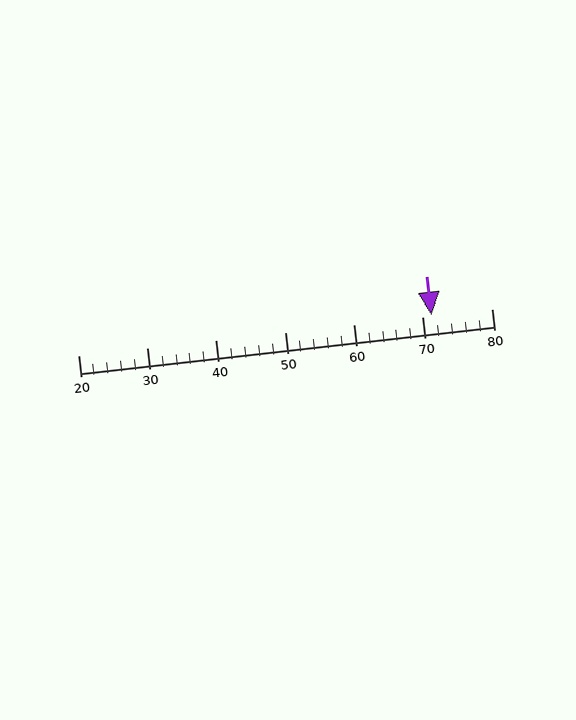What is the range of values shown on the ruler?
The ruler shows values from 20 to 80.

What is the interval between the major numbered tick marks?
The major tick marks are spaced 10 units apart.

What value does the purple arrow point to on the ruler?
The purple arrow points to approximately 71.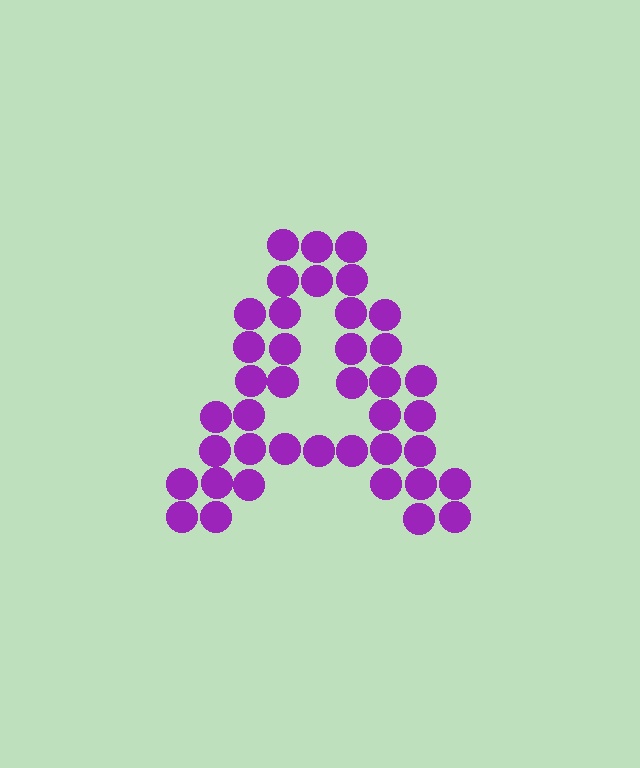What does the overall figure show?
The overall figure shows the letter A.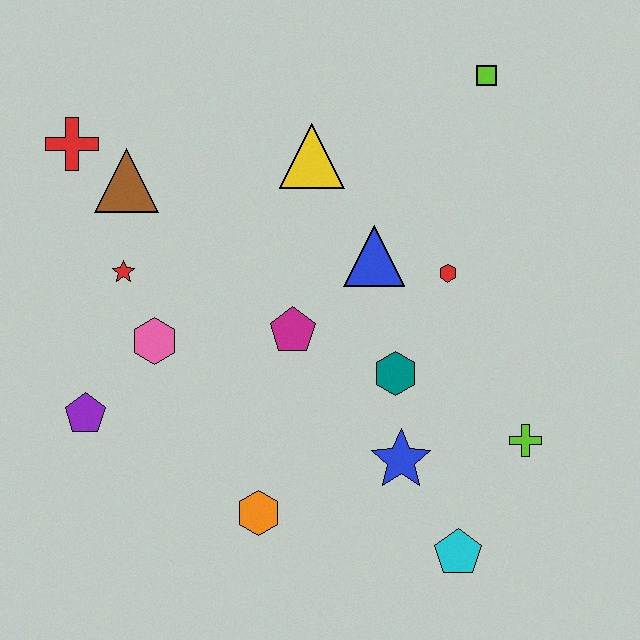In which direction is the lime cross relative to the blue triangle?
The lime cross is below the blue triangle.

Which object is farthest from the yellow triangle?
The cyan pentagon is farthest from the yellow triangle.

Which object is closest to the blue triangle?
The red hexagon is closest to the blue triangle.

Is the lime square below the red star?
No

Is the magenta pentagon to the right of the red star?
Yes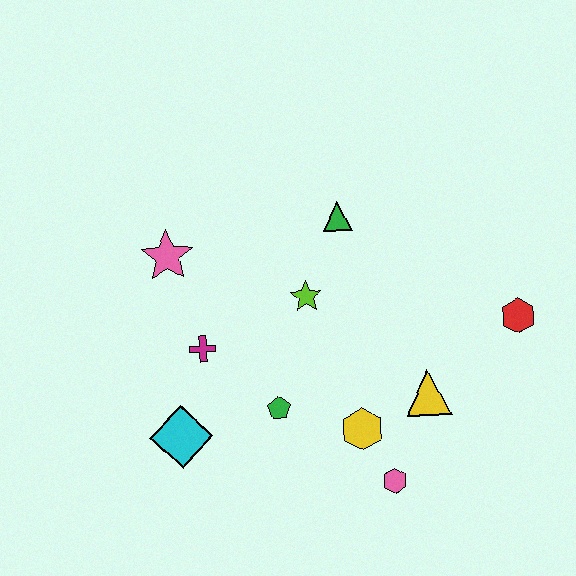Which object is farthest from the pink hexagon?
The pink star is farthest from the pink hexagon.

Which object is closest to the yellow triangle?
The yellow hexagon is closest to the yellow triangle.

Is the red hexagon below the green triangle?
Yes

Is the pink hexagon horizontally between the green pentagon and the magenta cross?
No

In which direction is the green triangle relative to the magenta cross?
The green triangle is to the right of the magenta cross.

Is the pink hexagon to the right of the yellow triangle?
No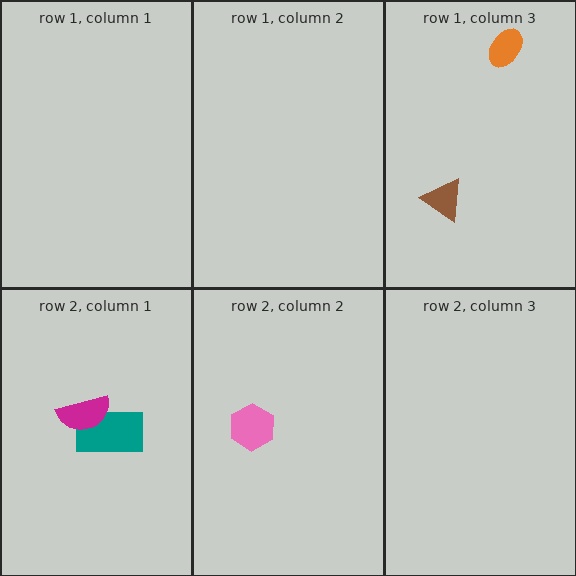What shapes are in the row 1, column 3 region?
The brown triangle, the orange ellipse.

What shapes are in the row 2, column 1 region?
The teal rectangle, the magenta semicircle.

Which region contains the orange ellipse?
The row 1, column 3 region.